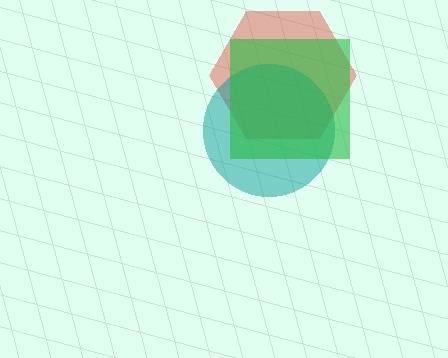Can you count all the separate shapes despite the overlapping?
Yes, there are 3 separate shapes.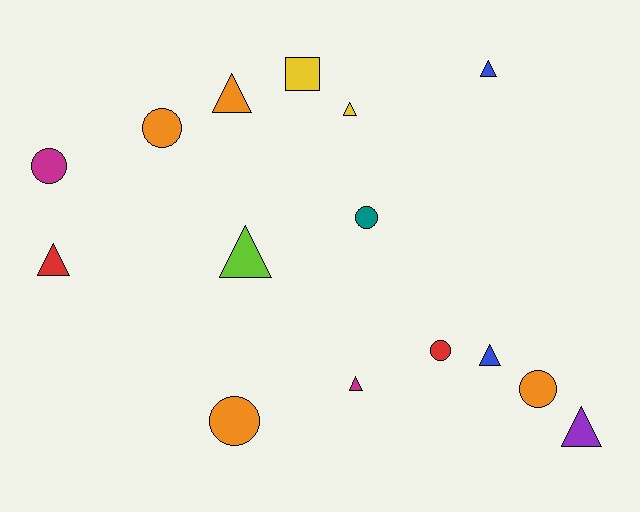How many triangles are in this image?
There are 8 triangles.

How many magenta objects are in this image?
There are 2 magenta objects.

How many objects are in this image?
There are 15 objects.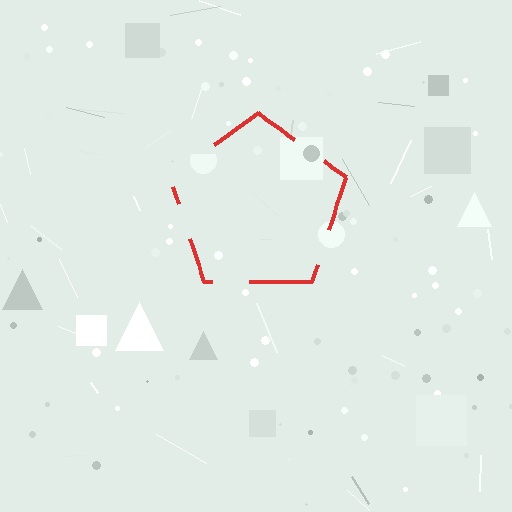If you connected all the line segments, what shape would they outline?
They would outline a pentagon.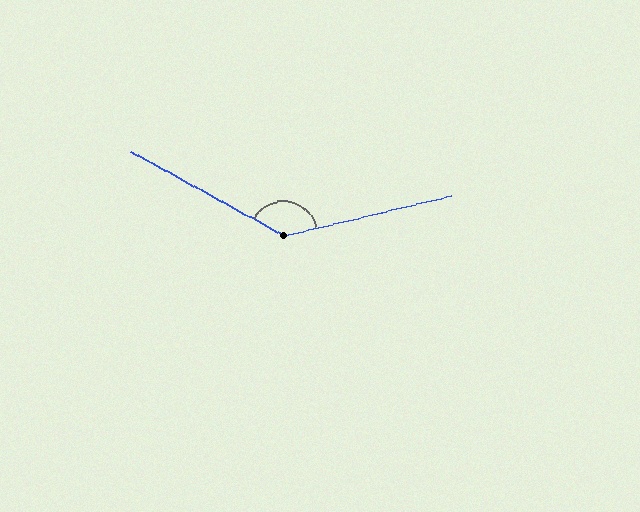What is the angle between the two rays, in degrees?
Approximately 138 degrees.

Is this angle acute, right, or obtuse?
It is obtuse.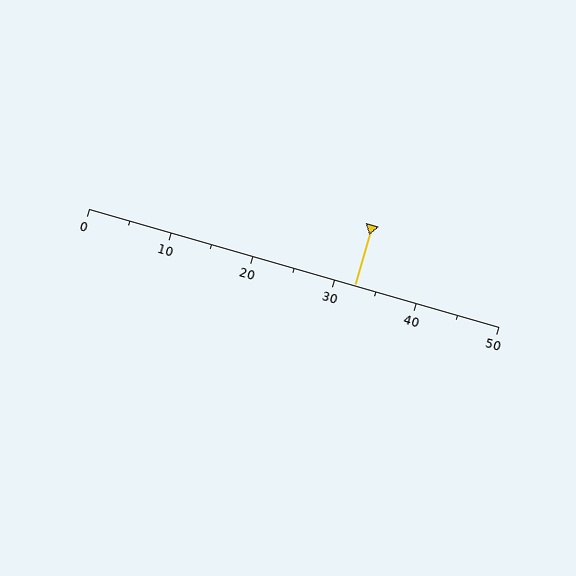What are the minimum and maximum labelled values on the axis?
The axis runs from 0 to 50.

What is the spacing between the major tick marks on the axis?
The major ticks are spaced 10 apart.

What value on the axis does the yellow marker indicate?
The marker indicates approximately 32.5.